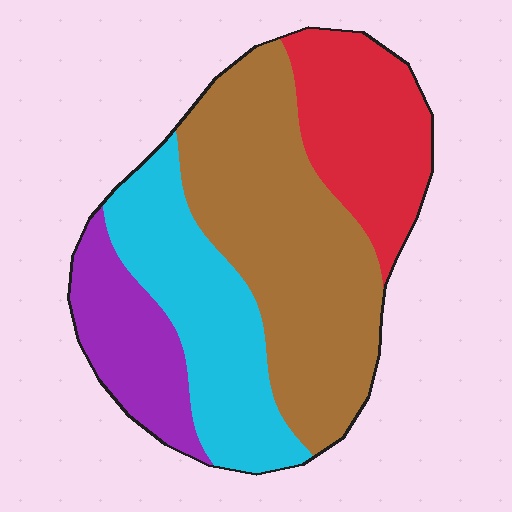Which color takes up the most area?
Brown, at roughly 40%.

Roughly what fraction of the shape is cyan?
Cyan takes up about one quarter (1/4) of the shape.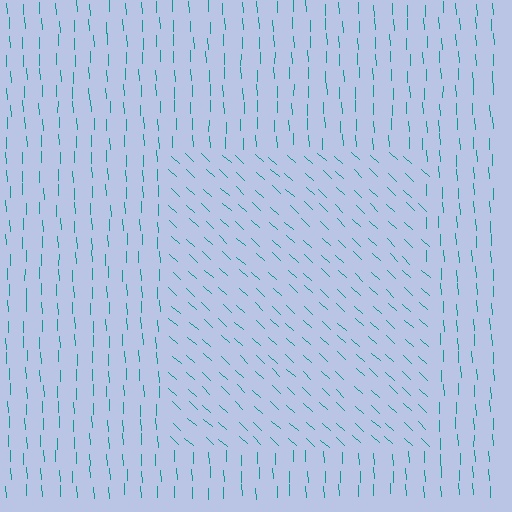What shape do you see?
I see a rectangle.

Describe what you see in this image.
The image is filled with small teal line segments. A rectangle region in the image has lines oriented differently from the surrounding lines, creating a visible texture boundary.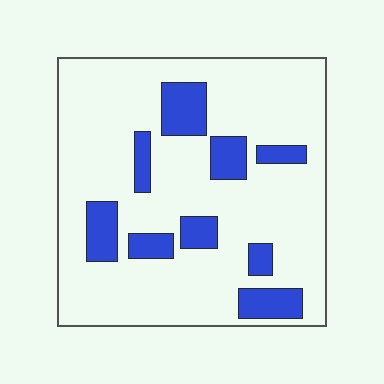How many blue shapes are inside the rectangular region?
9.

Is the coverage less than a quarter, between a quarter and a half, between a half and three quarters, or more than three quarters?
Less than a quarter.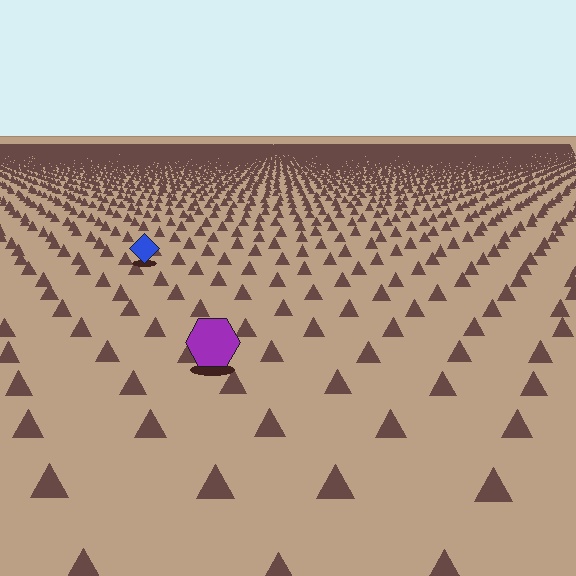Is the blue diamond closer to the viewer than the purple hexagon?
No. The purple hexagon is closer — you can tell from the texture gradient: the ground texture is coarser near it.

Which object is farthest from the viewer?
The blue diamond is farthest from the viewer. It appears smaller and the ground texture around it is denser.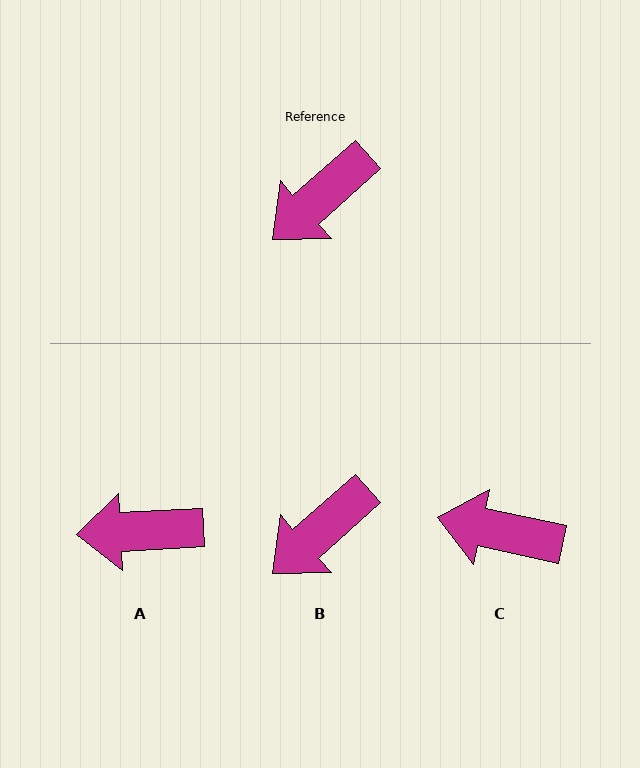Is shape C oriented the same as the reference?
No, it is off by about 54 degrees.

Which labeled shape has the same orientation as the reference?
B.